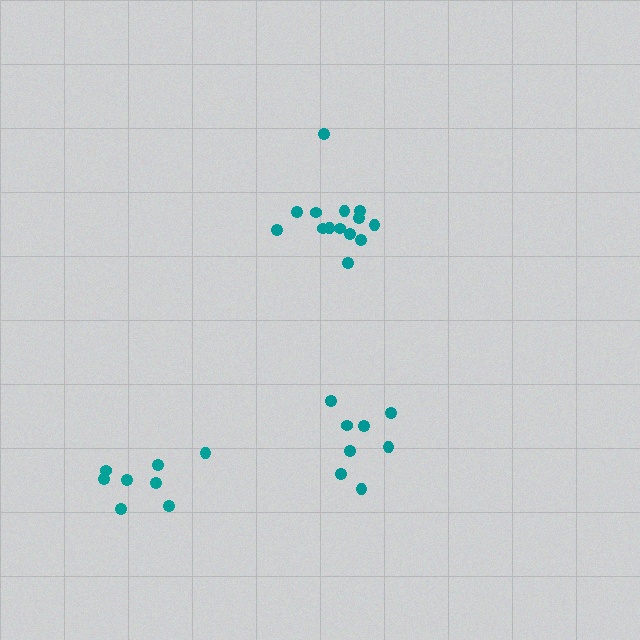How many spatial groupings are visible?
There are 3 spatial groupings.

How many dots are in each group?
Group 1: 14 dots, Group 2: 8 dots, Group 3: 8 dots (30 total).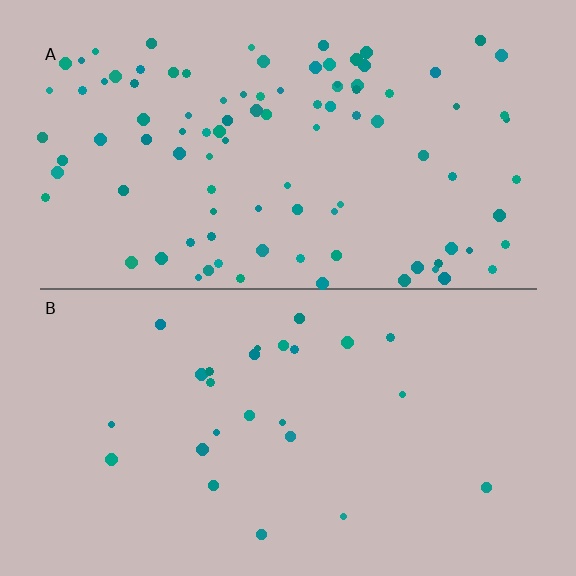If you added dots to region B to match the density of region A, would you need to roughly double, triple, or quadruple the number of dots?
Approximately quadruple.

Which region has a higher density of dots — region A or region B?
A (the top).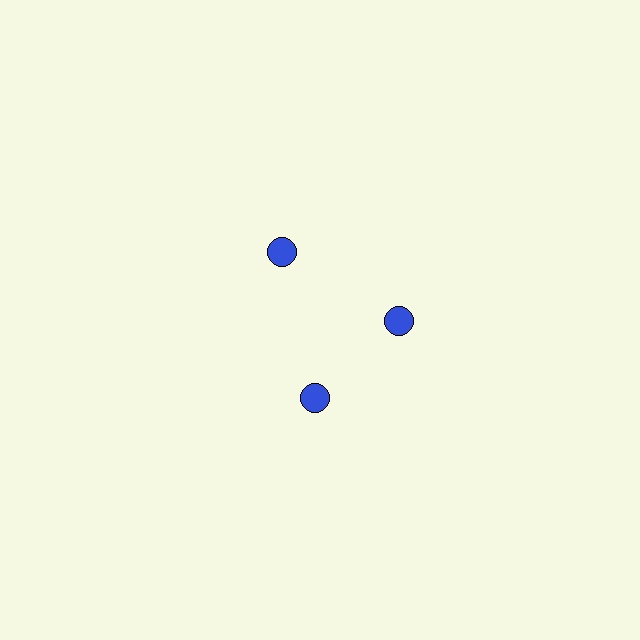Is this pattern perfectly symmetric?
No. The 3 blue circles are arranged in a ring, but one element near the 7 o'clock position is rotated out of alignment along the ring, breaking the 3-fold rotational symmetry.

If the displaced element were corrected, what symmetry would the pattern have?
It would have 3-fold rotational symmetry — the pattern would map onto itself every 120 degrees.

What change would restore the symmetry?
The symmetry would be restored by rotating it back into even spacing with its neighbors so that all 3 circles sit at equal angles and equal distance from the center.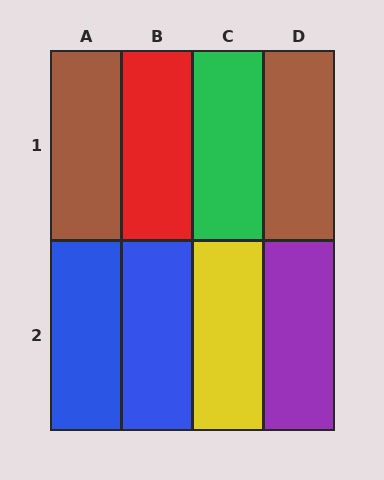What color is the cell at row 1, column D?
Brown.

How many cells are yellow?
1 cell is yellow.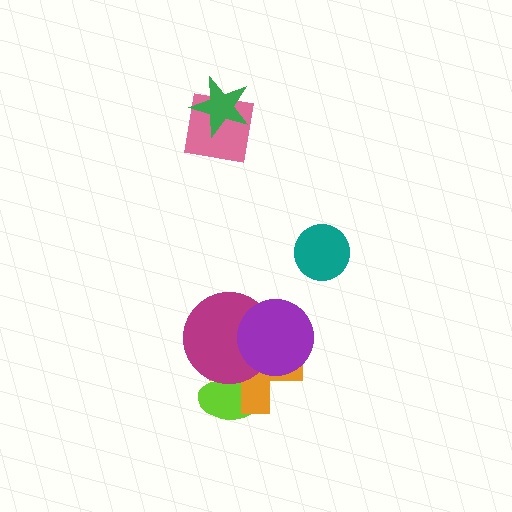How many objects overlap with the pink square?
1 object overlaps with the pink square.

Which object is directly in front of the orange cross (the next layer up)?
The magenta circle is directly in front of the orange cross.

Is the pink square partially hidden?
Yes, it is partially covered by another shape.